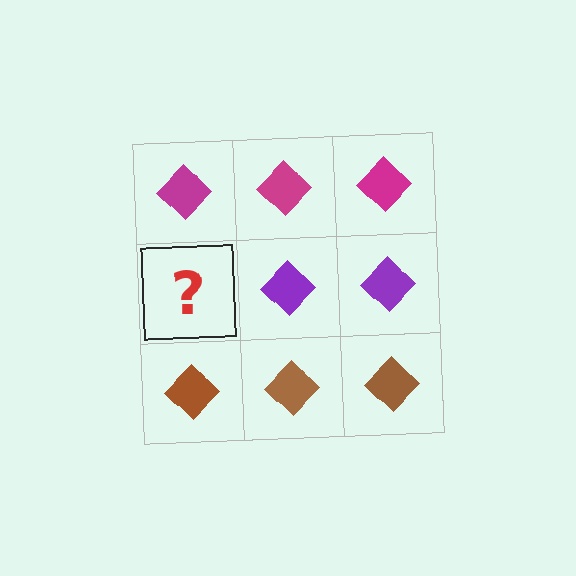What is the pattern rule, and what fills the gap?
The rule is that each row has a consistent color. The gap should be filled with a purple diamond.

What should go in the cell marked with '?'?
The missing cell should contain a purple diamond.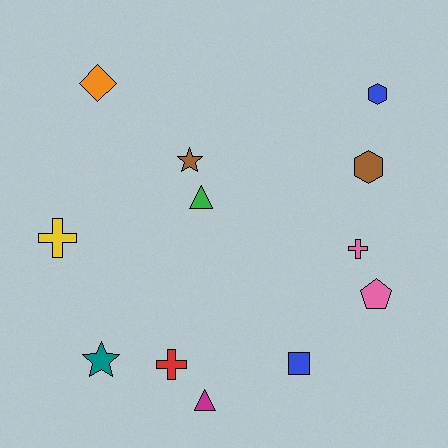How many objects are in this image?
There are 12 objects.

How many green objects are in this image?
There is 1 green object.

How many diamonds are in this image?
There is 1 diamond.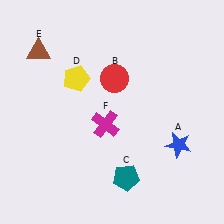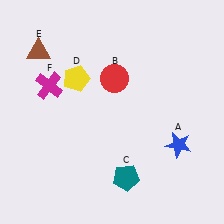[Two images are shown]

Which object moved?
The magenta cross (F) moved left.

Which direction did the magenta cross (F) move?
The magenta cross (F) moved left.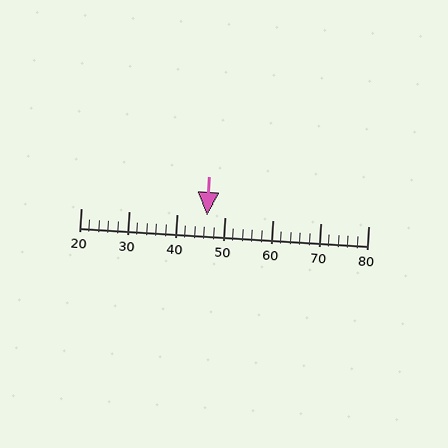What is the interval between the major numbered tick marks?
The major tick marks are spaced 10 units apart.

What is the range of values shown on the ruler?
The ruler shows values from 20 to 80.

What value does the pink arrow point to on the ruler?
The pink arrow points to approximately 46.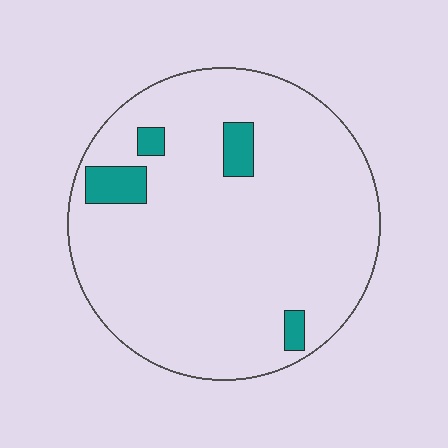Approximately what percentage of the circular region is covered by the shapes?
Approximately 5%.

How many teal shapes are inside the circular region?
4.